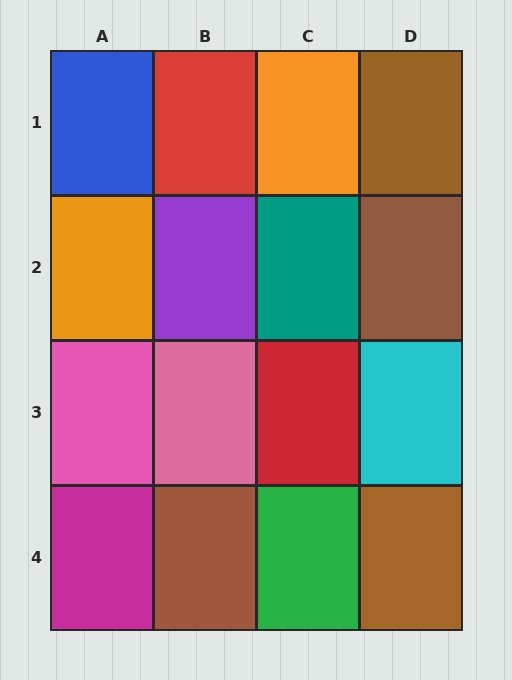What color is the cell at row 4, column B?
Brown.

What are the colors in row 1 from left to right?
Blue, red, orange, brown.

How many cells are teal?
1 cell is teal.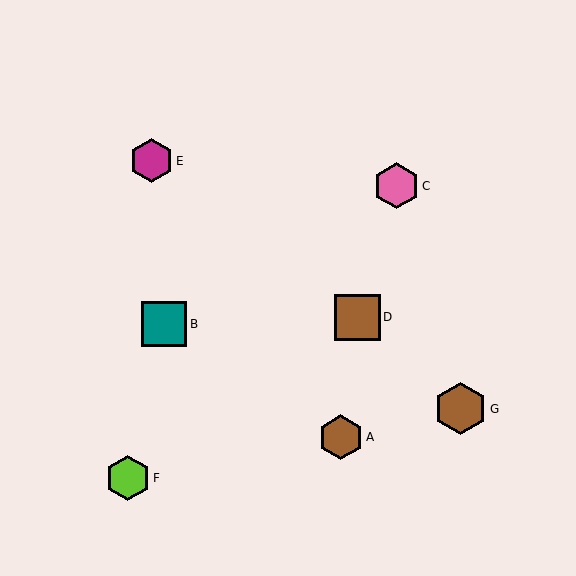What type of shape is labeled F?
Shape F is a lime hexagon.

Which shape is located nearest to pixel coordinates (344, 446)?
The brown hexagon (labeled A) at (341, 437) is nearest to that location.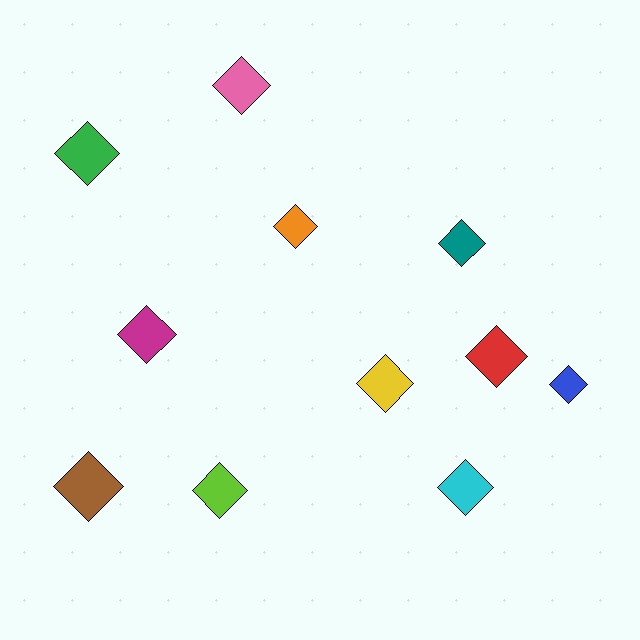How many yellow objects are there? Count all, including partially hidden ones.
There is 1 yellow object.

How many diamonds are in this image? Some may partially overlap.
There are 11 diamonds.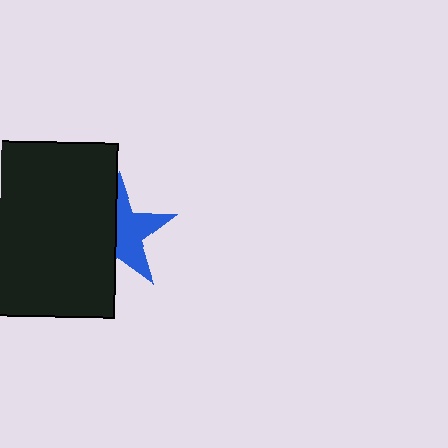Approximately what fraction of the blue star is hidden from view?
Roughly 49% of the blue star is hidden behind the black rectangle.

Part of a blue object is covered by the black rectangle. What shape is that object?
It is a star.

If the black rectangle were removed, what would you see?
You would see the complete blue star.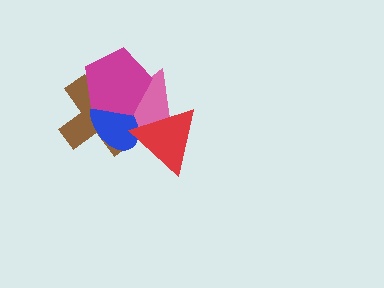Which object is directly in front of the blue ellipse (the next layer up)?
The magenta pentagon is directly in front of the blue ellipse.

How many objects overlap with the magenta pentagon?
3 objects overlap with the magenta pentagon.